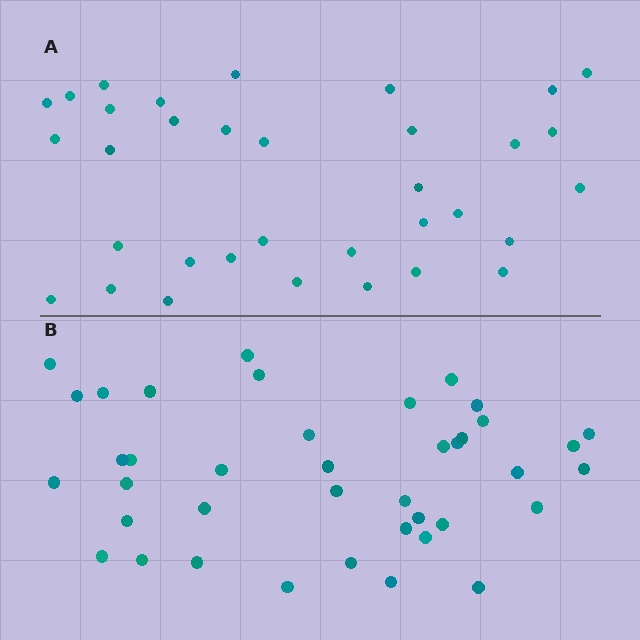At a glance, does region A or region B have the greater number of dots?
Region B (the bottom region) has more dots.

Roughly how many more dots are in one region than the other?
Region B has about 6 more dots than region A.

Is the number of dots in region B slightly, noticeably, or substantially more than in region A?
Region B has only slightly more — the two regions are fairly close. The ratio is roughly 1.2 to 1.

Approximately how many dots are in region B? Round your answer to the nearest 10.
About 40 dots.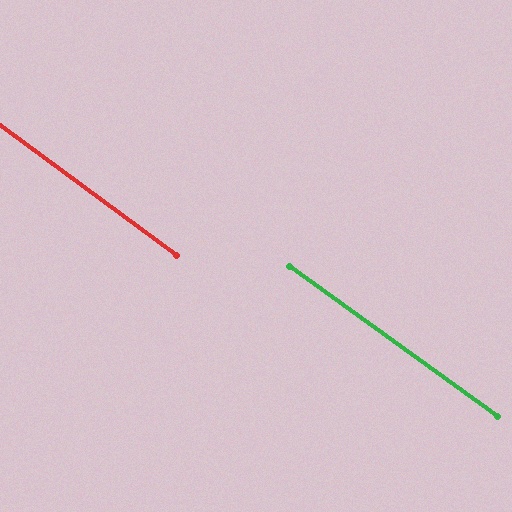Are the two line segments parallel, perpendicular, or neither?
Parallel — their directions differ by only 0.6°.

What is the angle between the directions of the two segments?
Approximately 1 degree.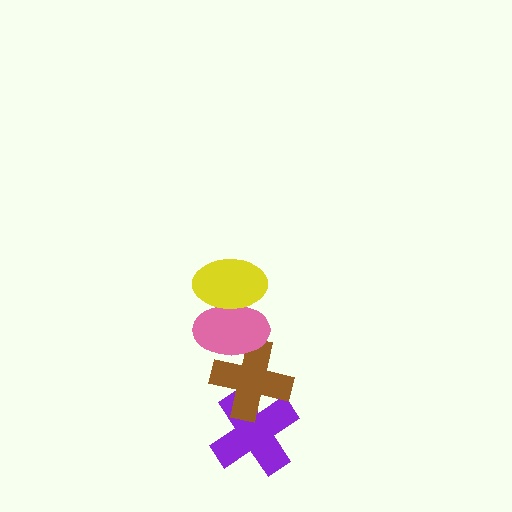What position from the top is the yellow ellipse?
The yellow ellipse is 1st from the top.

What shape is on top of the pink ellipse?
The yellow ellipse is on top of the pink ellipse.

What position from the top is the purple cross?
The purple cross is 4th from the top.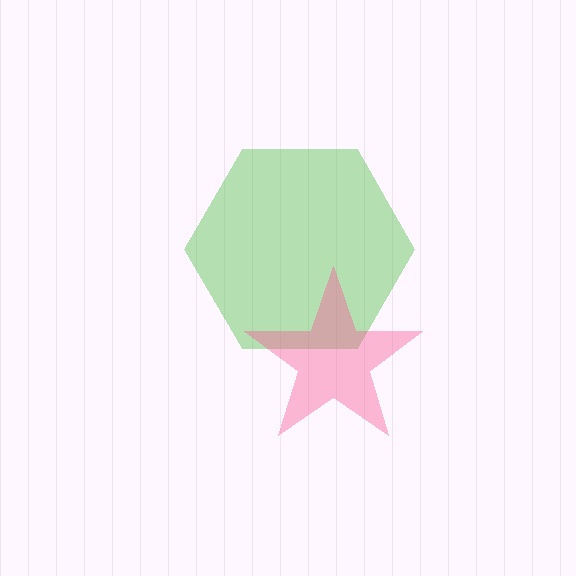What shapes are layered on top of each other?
The layered shapes are: a green hexagon, a pink star.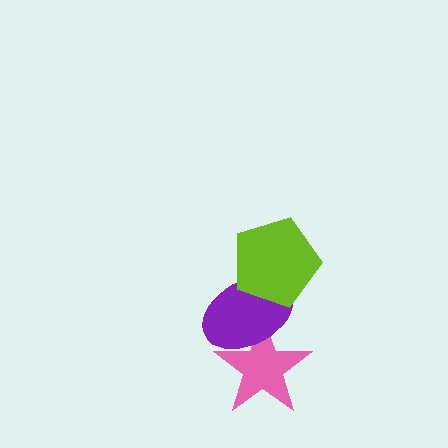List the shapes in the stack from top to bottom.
From top to bottom: the lime pentagon, the purple ellipse, the pink star.